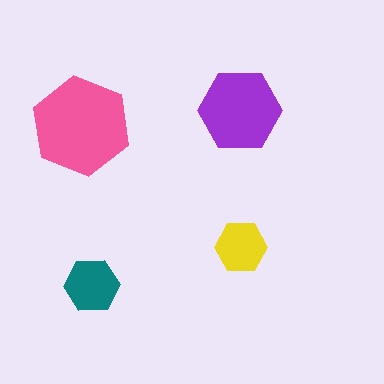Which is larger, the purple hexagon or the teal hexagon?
The purple one.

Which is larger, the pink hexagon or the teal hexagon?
The pink one.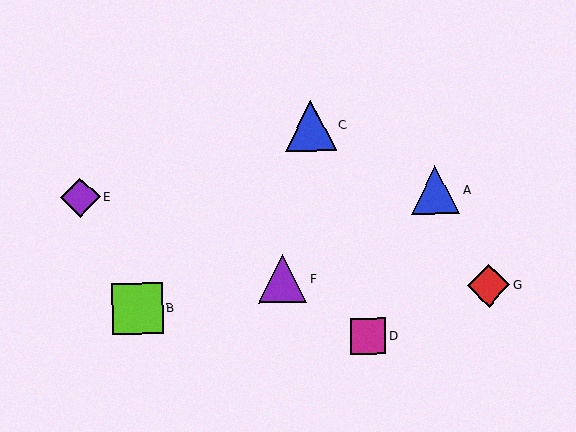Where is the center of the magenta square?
The center of the magenta square is at (368, 336).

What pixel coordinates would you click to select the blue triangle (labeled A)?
Click at (435, 190) to select the blue triangle A.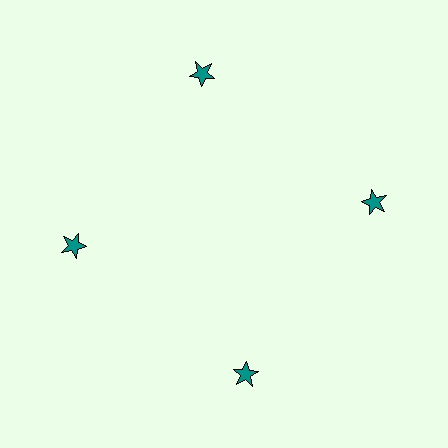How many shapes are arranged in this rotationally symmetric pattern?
There are 4 shapes, arranged in 4 groups of 1.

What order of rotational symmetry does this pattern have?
This pattern has 4-fold rotational symmetry.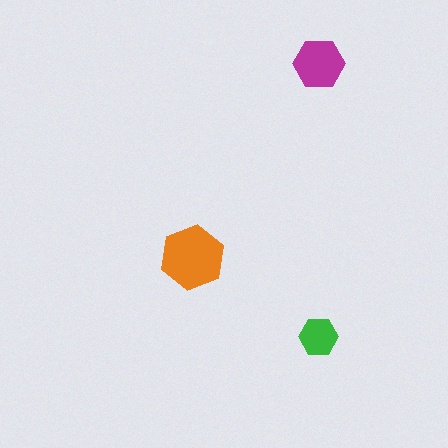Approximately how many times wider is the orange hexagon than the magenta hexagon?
About 1.5 times wider.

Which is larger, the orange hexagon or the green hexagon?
The orange one.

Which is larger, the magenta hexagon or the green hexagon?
The magenta one.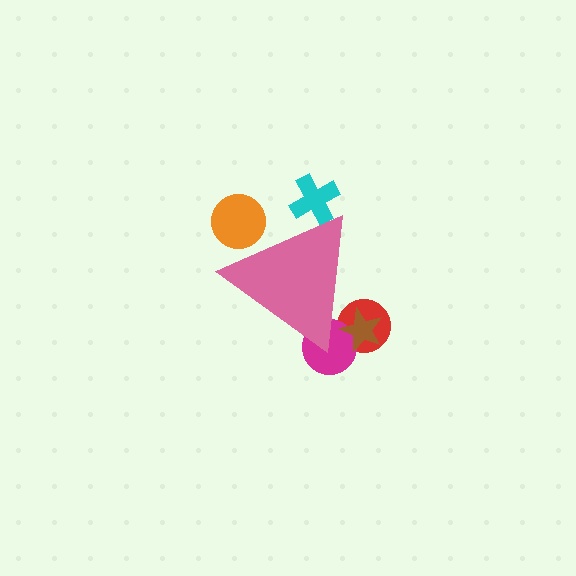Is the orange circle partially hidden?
Yes, the orange circle is partially hidden behind the pink triangle.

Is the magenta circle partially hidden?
Yes, the magenta circle is partially hidden behind the pink triangle.